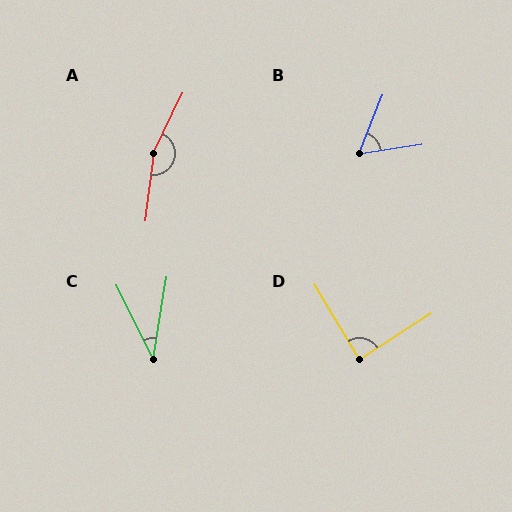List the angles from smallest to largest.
C (35°), B (60°), D (88°), A (161°).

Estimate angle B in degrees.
Approximately 60 degrees.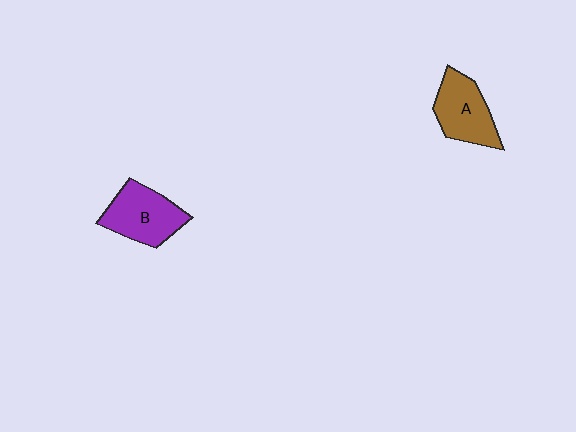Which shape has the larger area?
Shape B (purple).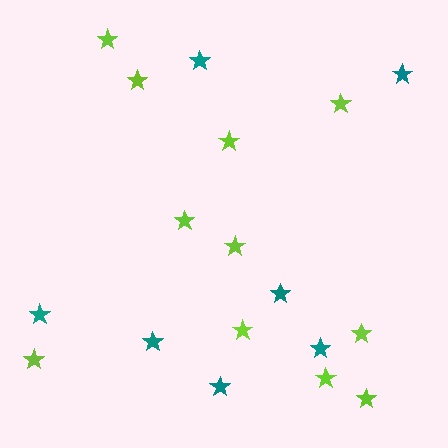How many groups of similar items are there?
There are 2 groups: one group of teal stars (7) and one group of lime stars (11).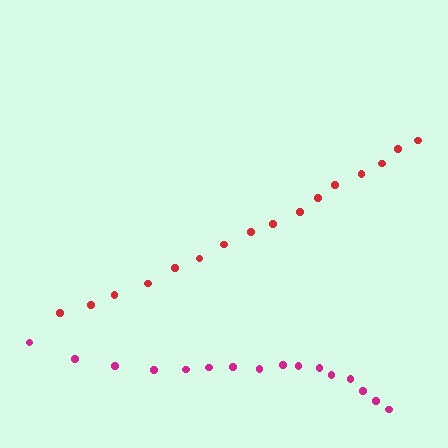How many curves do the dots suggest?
There are 2 distinct paths.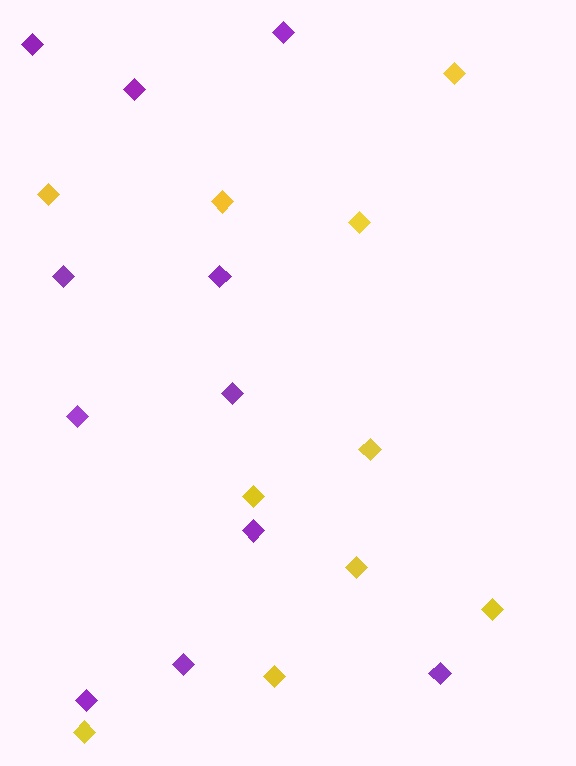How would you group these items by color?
There are 2 groups: one group of purple diamonds (11) and one group of yellow diamonds (10).